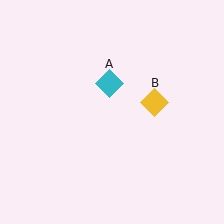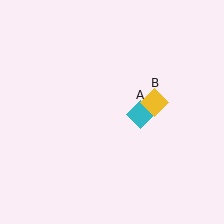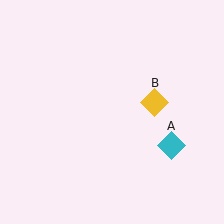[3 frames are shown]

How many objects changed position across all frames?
1 object changed position: cyan diamond (object A).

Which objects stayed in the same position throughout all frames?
Yellow diamond (object B) remained stationary.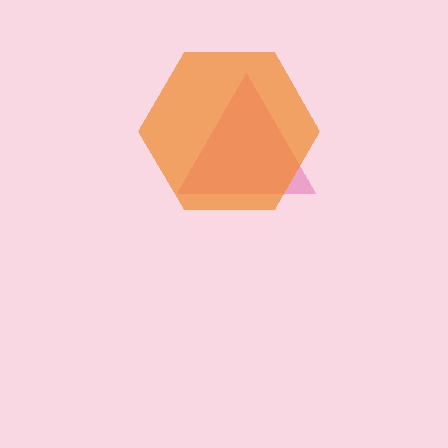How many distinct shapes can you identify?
There are 2 distinct shapes: a pink triangle, an orange hexagon.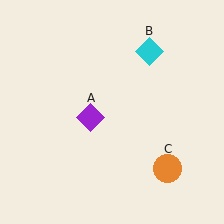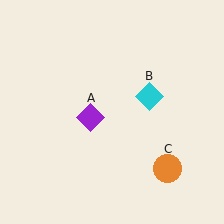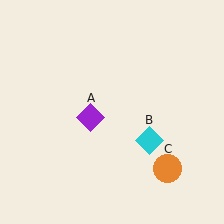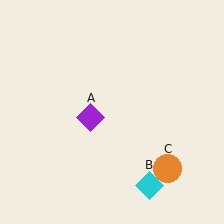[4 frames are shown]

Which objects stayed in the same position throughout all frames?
Purple diamond (object A) and orange circle (object C) remained stationary.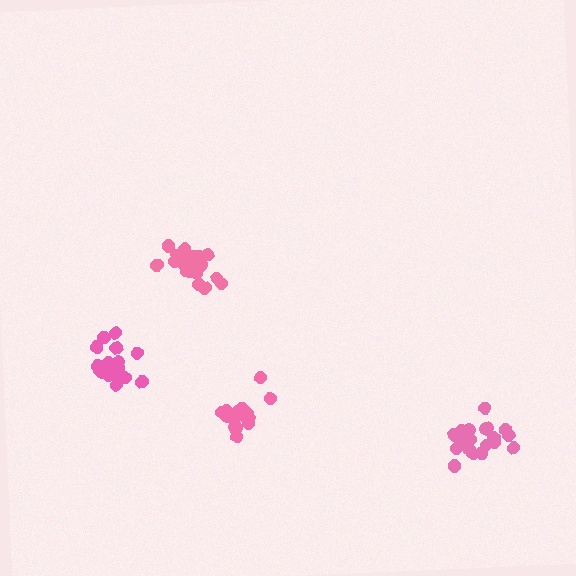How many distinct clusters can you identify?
There are 4 distinct clusters.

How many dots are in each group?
Group 1: 20 dots, Group 2: 17 dots, Group 3: 20 dots, Group 4: 20 dots (77 total).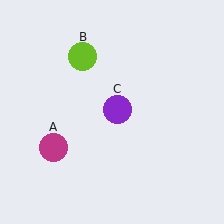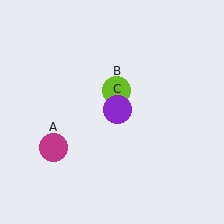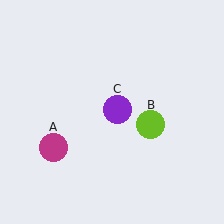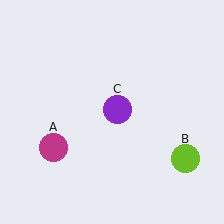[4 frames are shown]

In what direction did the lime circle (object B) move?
The lime circle (object B) moved down and to the right.